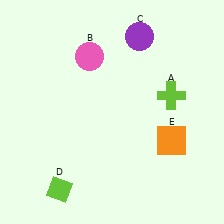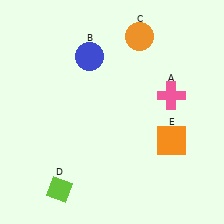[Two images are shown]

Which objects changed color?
A changed from lime to pink. B changed from pink to blue. C changed from purple to orange.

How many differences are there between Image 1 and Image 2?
There are 3 differences between the two images.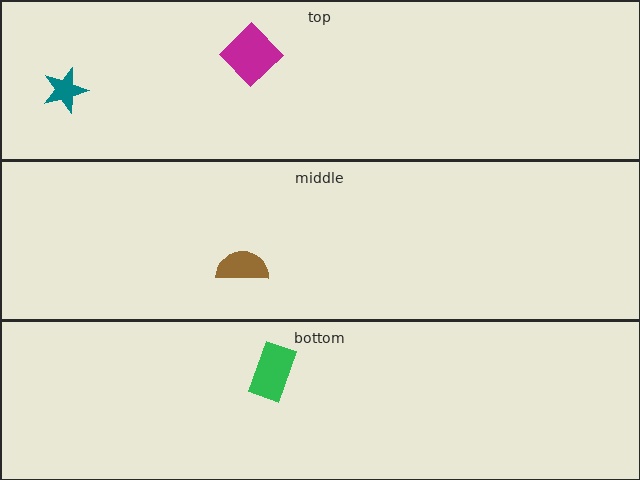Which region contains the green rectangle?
The bottom region.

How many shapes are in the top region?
2.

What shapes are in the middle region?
The brown semicircle.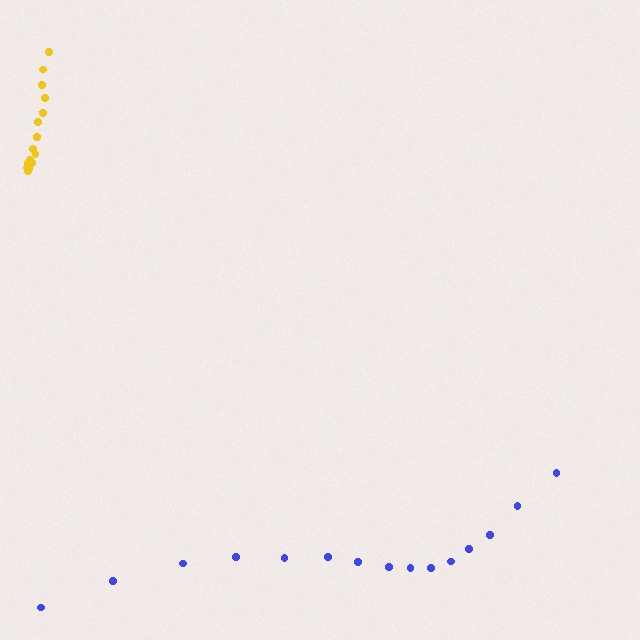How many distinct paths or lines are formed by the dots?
There are 2 distinct paths.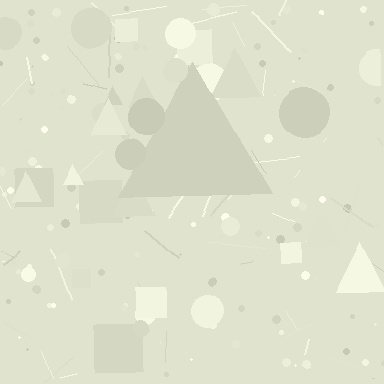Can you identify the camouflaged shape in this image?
The camouflaged shape is a triangle.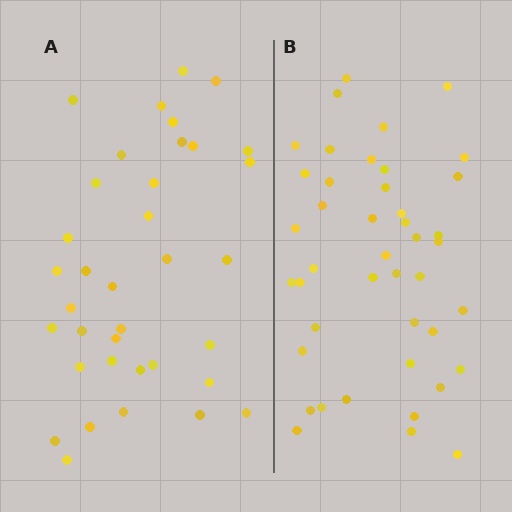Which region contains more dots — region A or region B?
Region B (the right region) has more dots.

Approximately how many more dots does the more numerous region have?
Region B has roughly 8 or so more dots than region A.